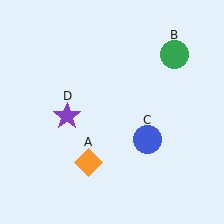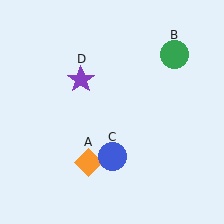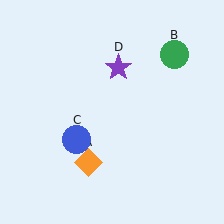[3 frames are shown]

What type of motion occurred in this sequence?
The blue circle (object C), purple star (object D) rotated clockwise around the center of the scene.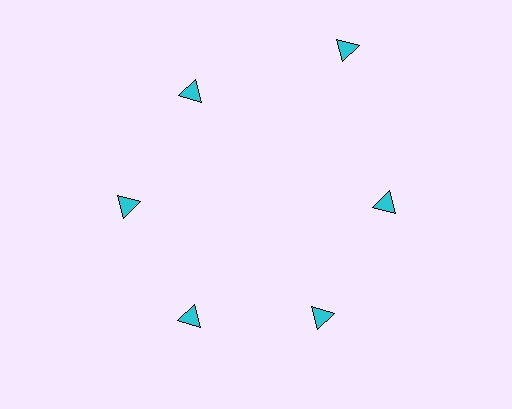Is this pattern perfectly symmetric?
No. The 6 cyan triangles are arranged in a ring, but one element near the 1 o'clock position is pushed outward from the center, breaking the 6-fold rotational symmetry.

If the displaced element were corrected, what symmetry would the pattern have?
It would have 6-fold rotational symmetry — the pattern would map onto itself every 60 degrees.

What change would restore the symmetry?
The symmetry would be restored by moving it inward, back onto the ring so that all 6 triangles sit at equal angles and equal distance from the center.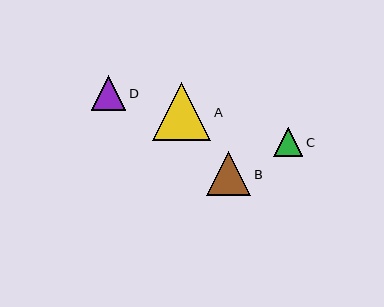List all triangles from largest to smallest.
From largest to smallest: A, B, D, C.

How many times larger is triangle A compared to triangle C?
Triangle A is approximately 2.0 times the size of triangle C.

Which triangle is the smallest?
Triangle C is the smallest with a size of approximately 30 pixels.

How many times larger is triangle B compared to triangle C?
Triangle B is approximately 1.5 times the size of triangle C.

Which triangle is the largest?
Triangle A is the largest with a size of approximately 58 pixels.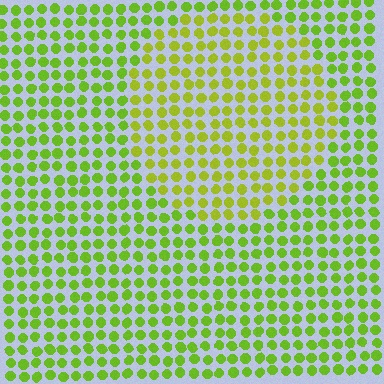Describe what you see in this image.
The image is filled with small lime elements in a uniform arrangement. A circle-shaped region is visible where the elements are tinted to a slightly different hue, forming a subtle color boundary.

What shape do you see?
I see a circle.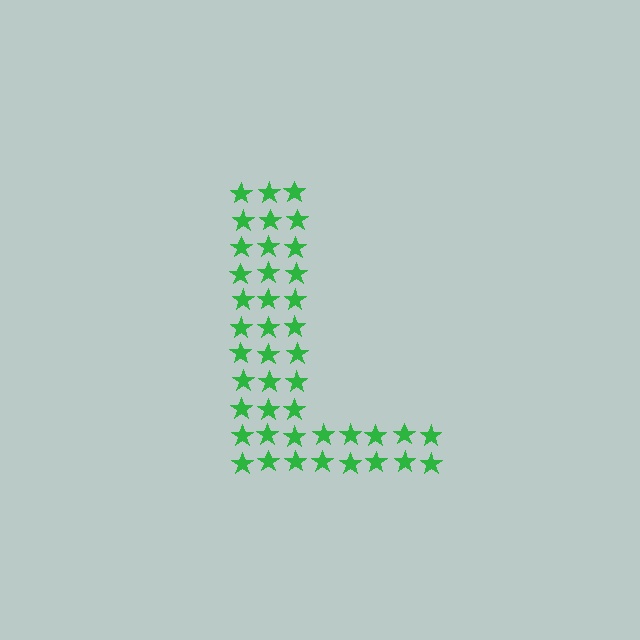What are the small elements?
The small elements are stars.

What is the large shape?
The large shape is the letter L.